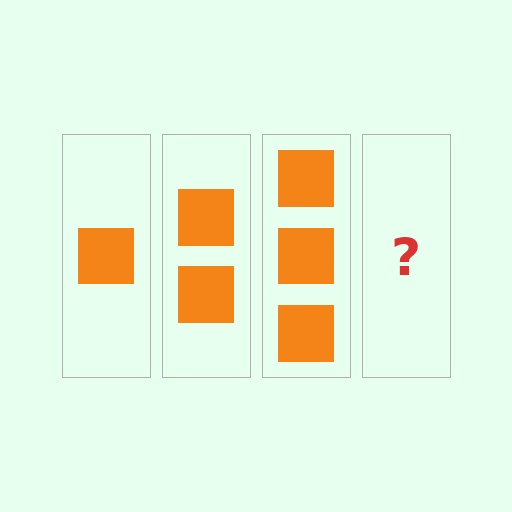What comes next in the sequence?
The next element should be 4 squares.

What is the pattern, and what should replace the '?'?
The pattern is that each step adds one more square. The '?' should be 4 squares.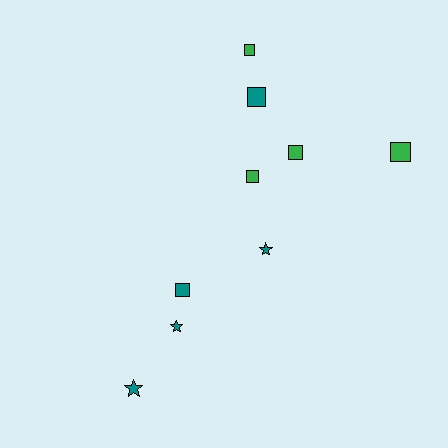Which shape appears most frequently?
Square, with 6 objects.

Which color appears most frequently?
Teal, with 5 objects.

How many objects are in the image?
There are 9 objects.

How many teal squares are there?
There are 2 teal squares.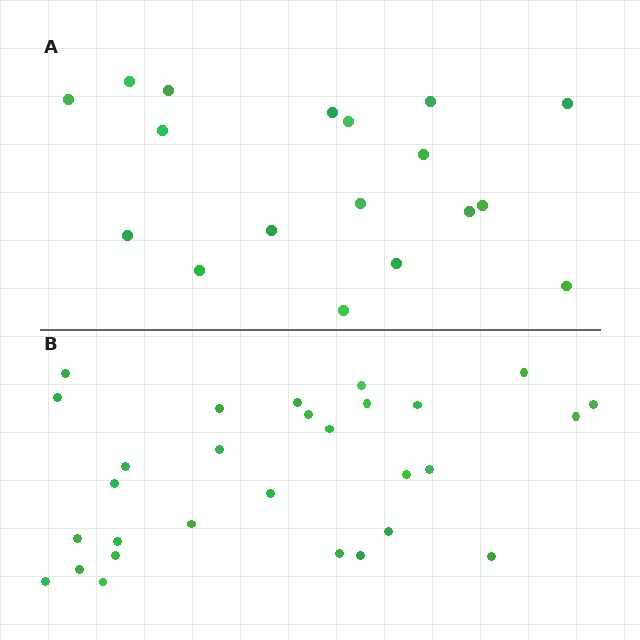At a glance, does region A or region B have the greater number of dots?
Region B (the bottom region) has more dots.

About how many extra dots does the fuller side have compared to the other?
Region B has roughly 12 or so more dots than region A.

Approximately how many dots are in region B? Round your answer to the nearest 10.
About 30 dots. (The exact count is 29, which rounds to 30.)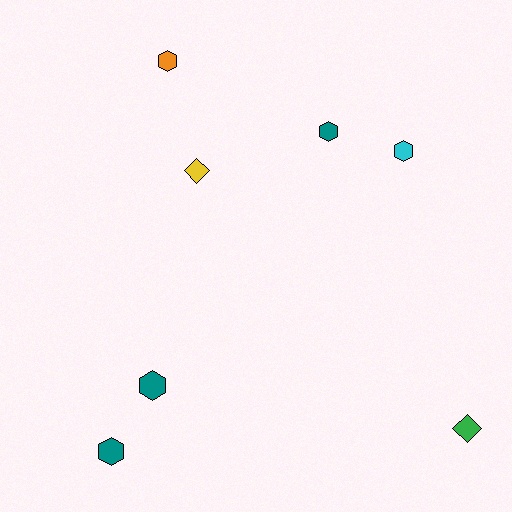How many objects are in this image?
There are 7 objects.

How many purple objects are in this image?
There are no purple objects.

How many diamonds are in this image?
There are 2 diamonds.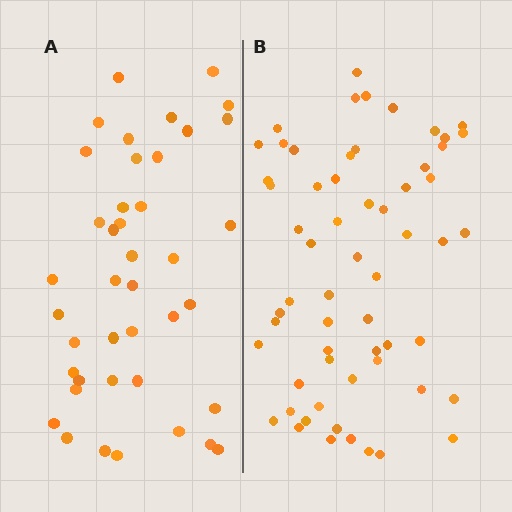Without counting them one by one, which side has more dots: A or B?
Region B (the right region) has more dots.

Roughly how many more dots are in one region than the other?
Region B has approximately 20 more dots than region A.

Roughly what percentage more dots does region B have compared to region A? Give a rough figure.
About 45% more.